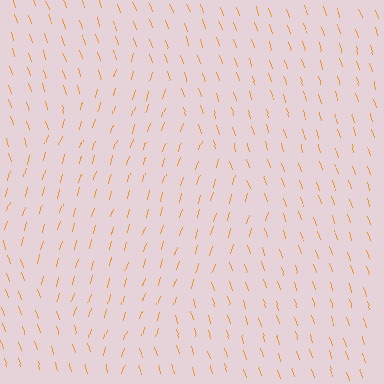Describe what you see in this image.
The image is filled with small orange line segments. A diamond region in the image has lines oriented differently from the surrounding lines, creating a visible texture boundary.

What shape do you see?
I see a diamond.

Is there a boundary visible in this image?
Yes, there is a texture boundary formed by a change in line orientation.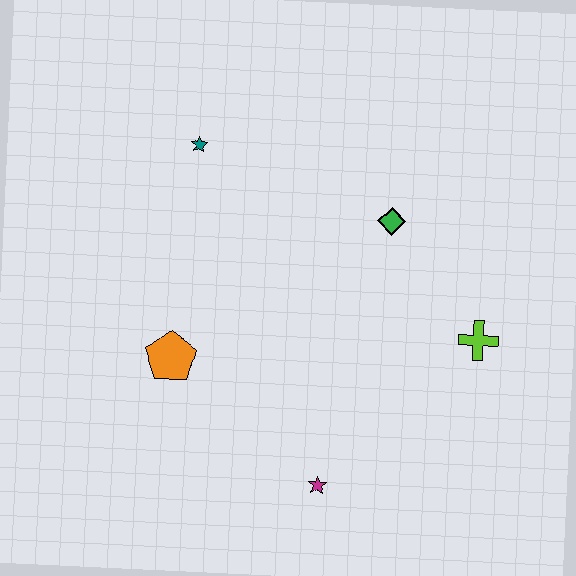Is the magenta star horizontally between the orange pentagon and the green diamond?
Yes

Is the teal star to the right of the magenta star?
No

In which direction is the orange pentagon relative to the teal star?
The orange pentagon is below the teal star.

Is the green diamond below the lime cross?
No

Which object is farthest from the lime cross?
The teal star is farthest from the lime cross.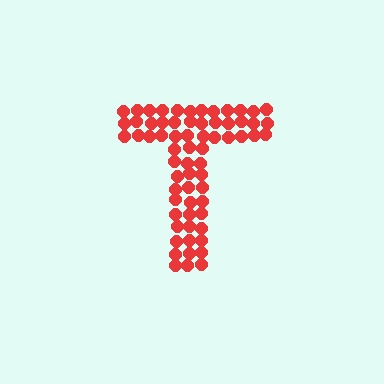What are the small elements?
The small elements are circles.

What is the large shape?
The large shape is the letter T.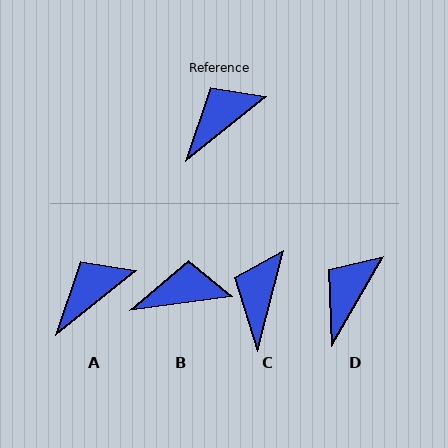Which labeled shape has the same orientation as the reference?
A.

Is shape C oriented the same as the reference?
No, it is off by about 36 degrees.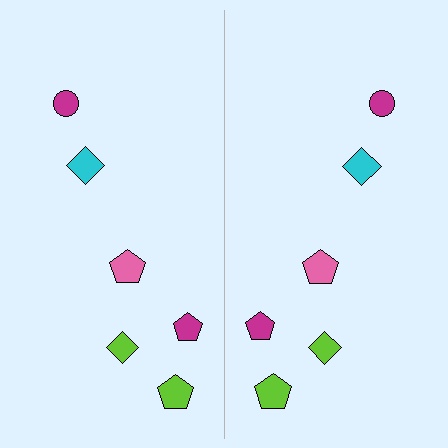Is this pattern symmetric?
Yes, this pattern has bilateral (reflection) symmetry.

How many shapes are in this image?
There are 12 shapes in this image.